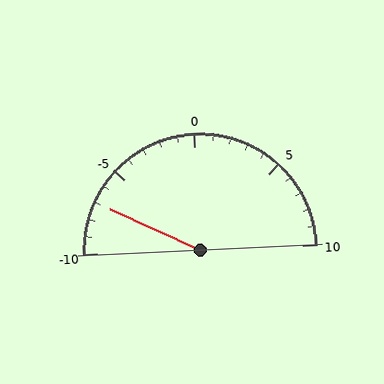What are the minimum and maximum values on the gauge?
The gauge ranges from -10 to 10.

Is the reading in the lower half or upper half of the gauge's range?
The reading is in the lower half of the range (-10 to 10).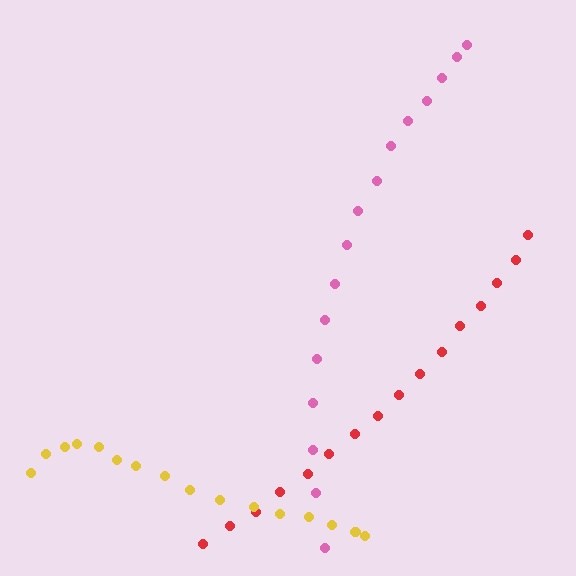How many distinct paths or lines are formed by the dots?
There are 3 distinct paths.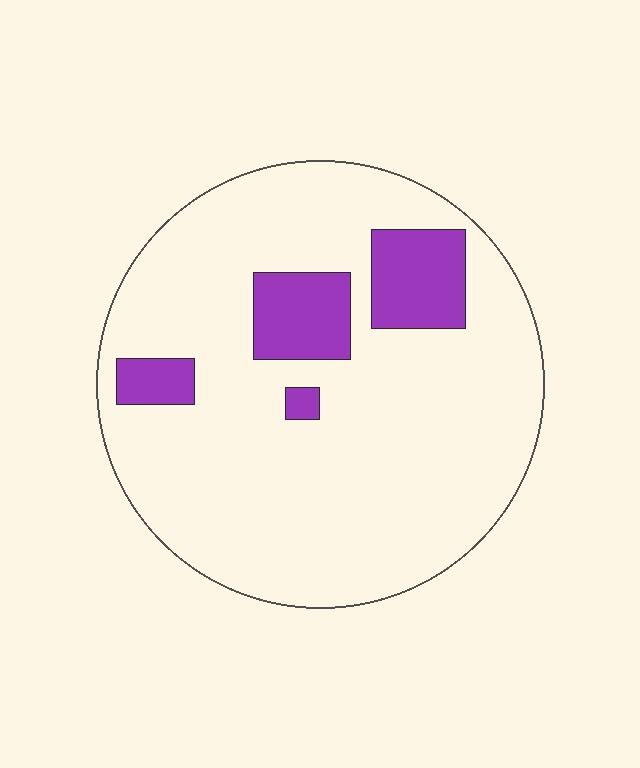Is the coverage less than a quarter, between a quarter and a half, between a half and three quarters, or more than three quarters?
Less than a quarter.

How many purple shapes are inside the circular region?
4.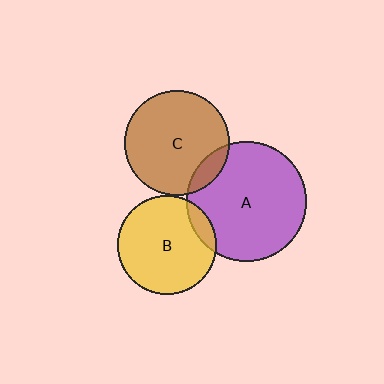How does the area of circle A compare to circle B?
Approximately 1.5 times.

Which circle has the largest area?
Circle A (purple).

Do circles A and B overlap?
Yes.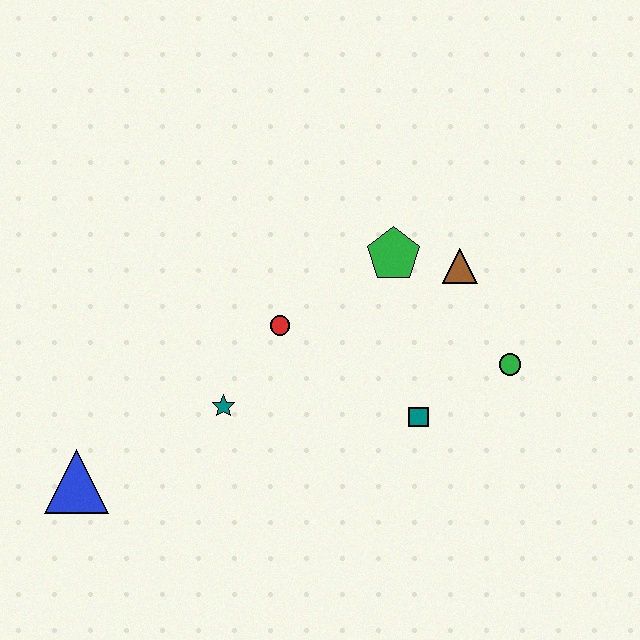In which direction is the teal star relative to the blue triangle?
The teal star is to the right of the blue triangle.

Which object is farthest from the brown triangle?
The blue triangle is farthest from the brown triangle.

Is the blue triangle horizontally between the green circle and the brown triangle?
No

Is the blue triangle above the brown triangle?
No